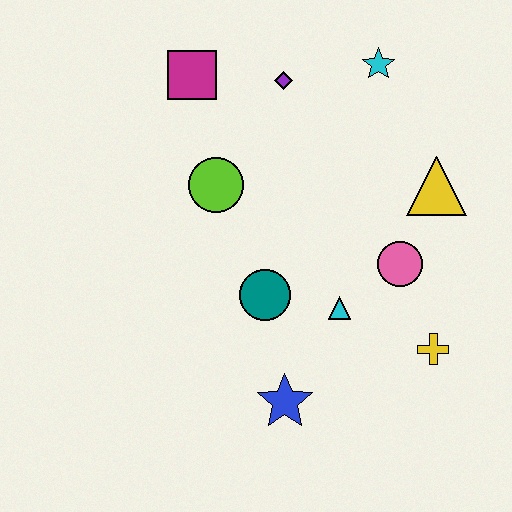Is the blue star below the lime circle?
Yes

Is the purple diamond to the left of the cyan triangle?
Yes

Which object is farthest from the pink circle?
The magenta square is farthest from the pink circle.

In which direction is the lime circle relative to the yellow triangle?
The lime circle is to the left of the yellow triangle.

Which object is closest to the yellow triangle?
The pink circle is closest to the yellow triangle.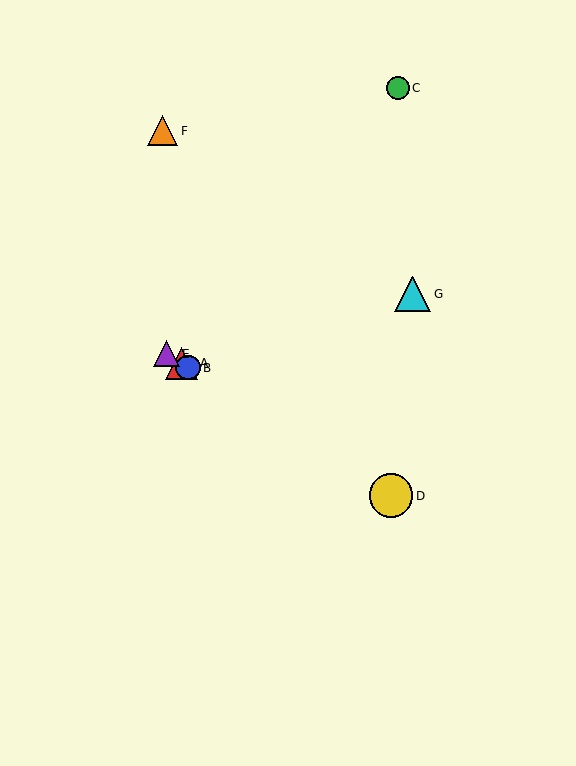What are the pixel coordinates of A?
Object A is at (181, 363).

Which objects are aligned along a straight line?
Objects A, B, D, E are aligned along a straight line.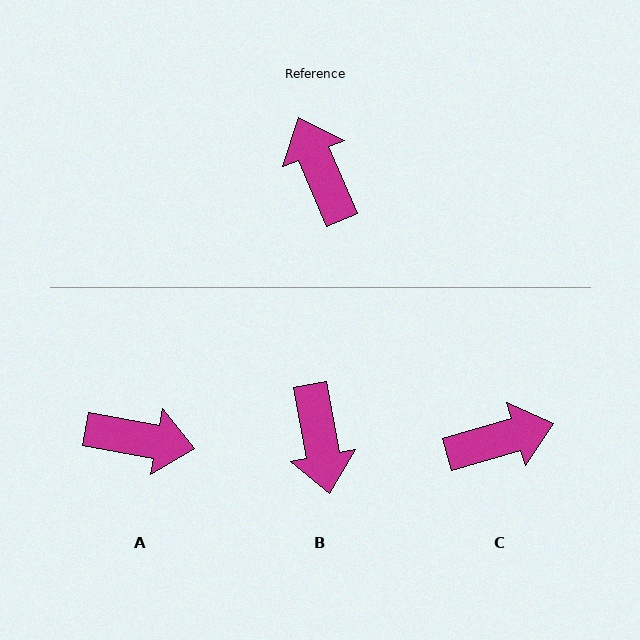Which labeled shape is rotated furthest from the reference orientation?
B, about 167 degrees away.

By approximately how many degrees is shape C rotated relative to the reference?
Approximately 97 degrees clockwise.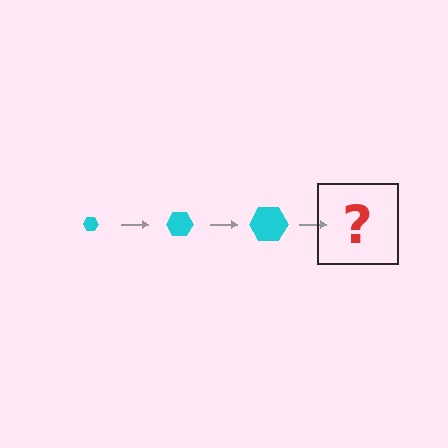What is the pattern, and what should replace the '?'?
The pattern is that the hexagon gets progressively larger each step. The '?' should be a cyan hexagon, larger than the previous one.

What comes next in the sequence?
The next element should be a cyan hexagon, larger than the previous one.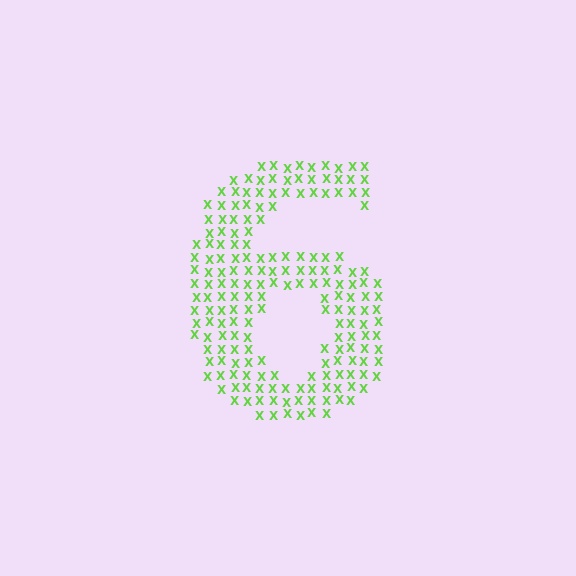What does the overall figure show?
The overall figure shows the digit 6.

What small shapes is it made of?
It is made of small letter X's.